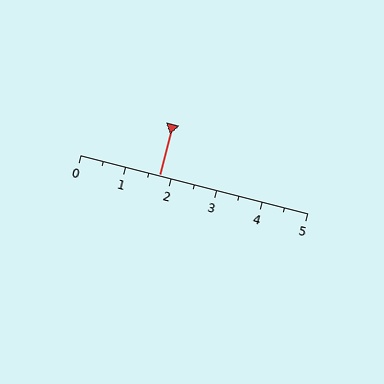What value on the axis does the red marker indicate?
The marker indicates approximately 1.8.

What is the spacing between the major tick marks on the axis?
The major ticks are spaced 1 apart.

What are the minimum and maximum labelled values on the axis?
The axis runs from 0 to 5.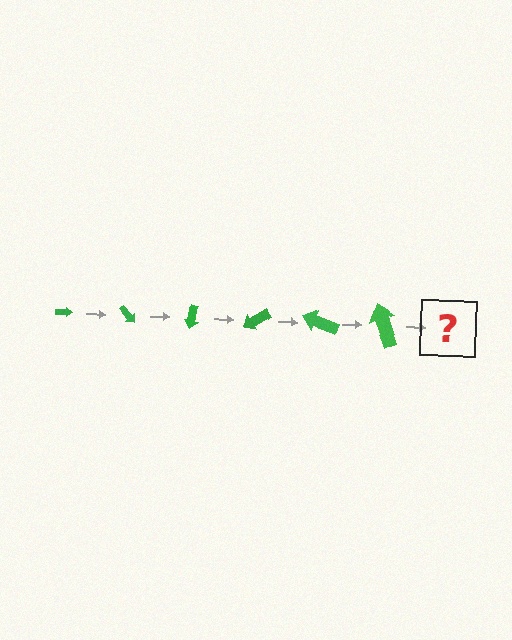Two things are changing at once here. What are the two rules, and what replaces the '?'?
The two rules are that the arrow grows larger each step and it rotates 50 degrees each step. The '?' should be an arrow, larger than the previous one and rotated 300 degrees from the start.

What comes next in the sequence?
The next element should be an arrow, larger than the previous one and rotated 300 degrees from the start.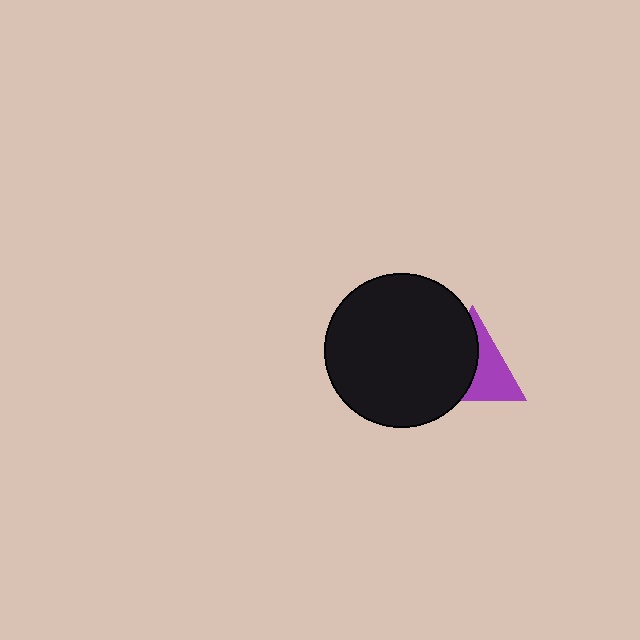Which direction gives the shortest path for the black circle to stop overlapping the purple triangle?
Moving left gives the shortest separation.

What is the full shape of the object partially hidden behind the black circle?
The partially hidden object is a purple triangle.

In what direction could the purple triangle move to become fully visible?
The purple triangle could move right. That would shift it out from behind the black circle entirely.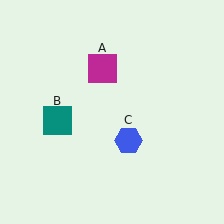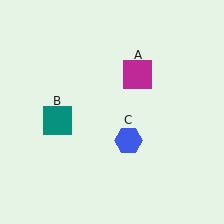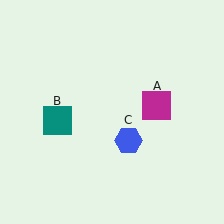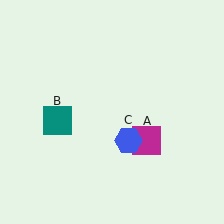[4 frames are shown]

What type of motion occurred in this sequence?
The magenta square (object A) rotated clockwise around the center of the scene.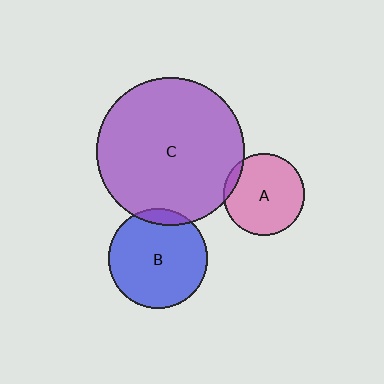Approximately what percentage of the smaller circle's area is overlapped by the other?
Approximately 10%.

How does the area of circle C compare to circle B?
Approximately 2.2 times.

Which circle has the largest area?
Circle C (purple).